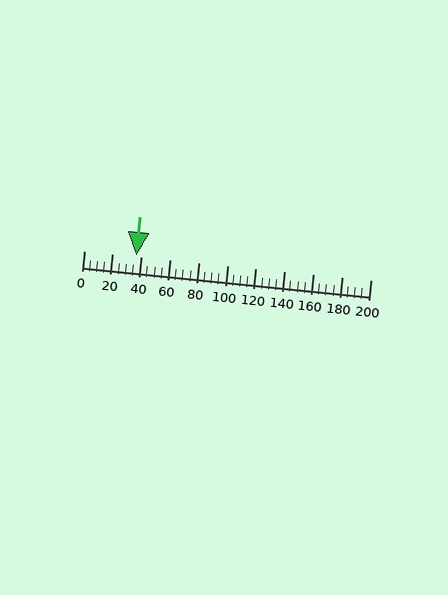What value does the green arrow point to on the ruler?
The green arrow points to approximately 36.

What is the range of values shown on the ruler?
The ruler shows values from 0 to 200.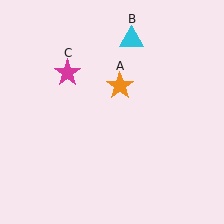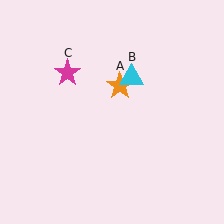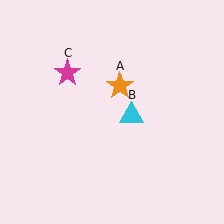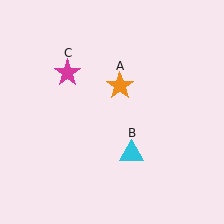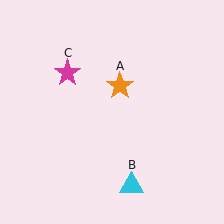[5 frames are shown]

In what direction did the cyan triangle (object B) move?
The cyan triangle (object B) moved down.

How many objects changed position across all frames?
1 object changed position: cyan triangle (object B).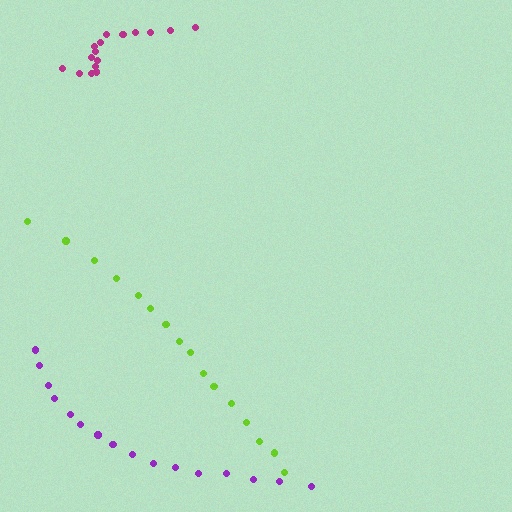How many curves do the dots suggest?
There are 3 distinct paths.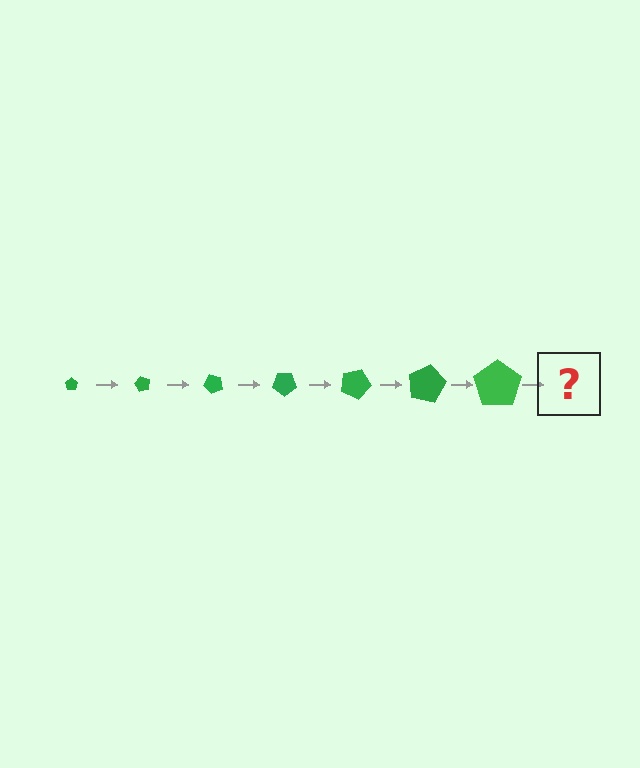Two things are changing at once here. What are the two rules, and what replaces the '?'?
The two rules are that the pentagon grows larger each step and it rotates 60 degrees each step. The '?' should be a pentagon, larger than the previous one and rotated 420 degrees from the start.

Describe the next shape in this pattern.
It should be a pentagon, larger than the previous one and rotated 420 degrees from the start.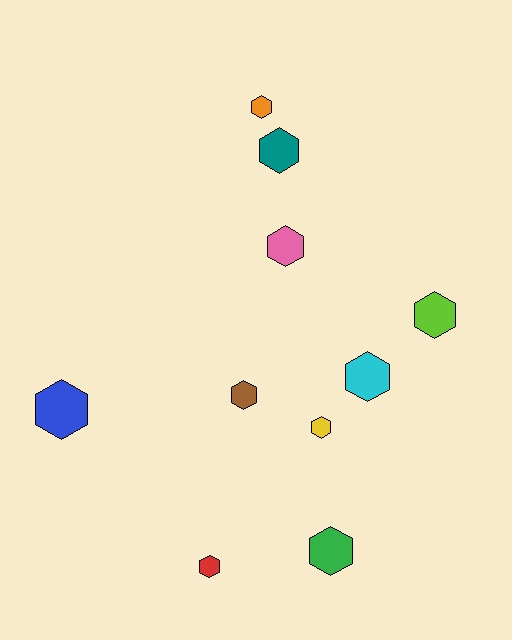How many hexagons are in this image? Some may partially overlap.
There are 10 hexagons.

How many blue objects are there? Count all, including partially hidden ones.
There is 1 blue object.